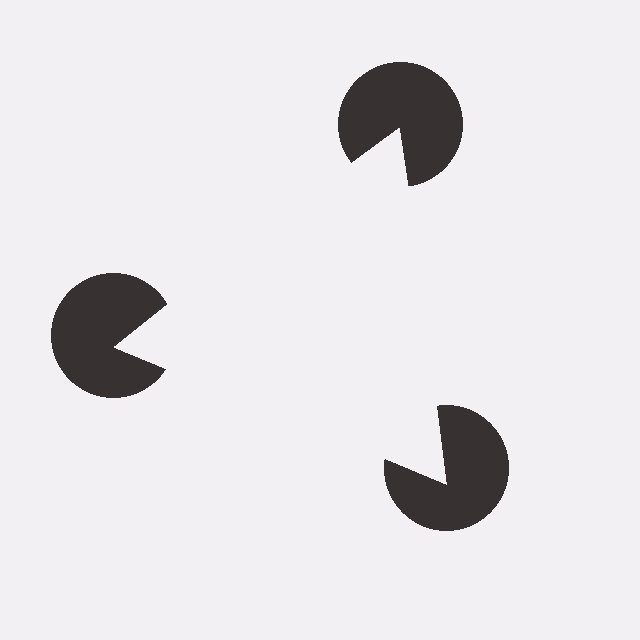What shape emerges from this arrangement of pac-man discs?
An illusory triangle — its edges are inferred from the aligned wedge cuts in the pac-man discs, not physically drawn.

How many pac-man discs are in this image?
There are 3 — one at each vertex of the illusory triangle.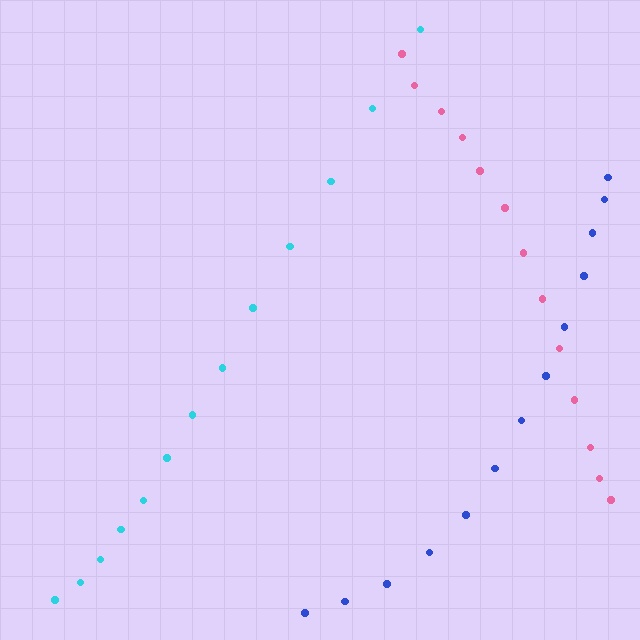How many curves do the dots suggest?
There are 3 distinct paths.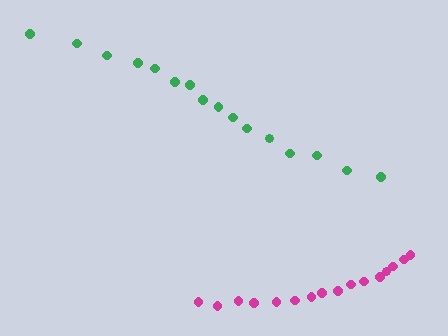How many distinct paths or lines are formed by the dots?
There are 2 distinct paths.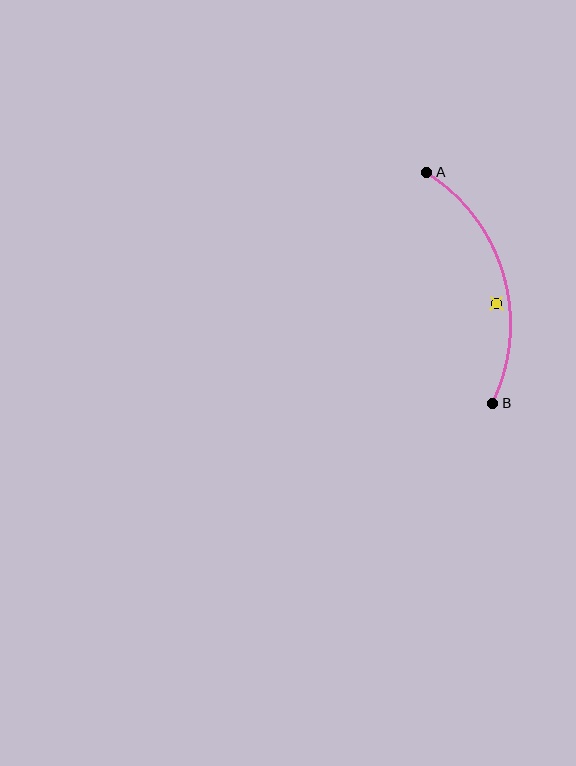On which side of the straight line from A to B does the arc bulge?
The arc bulges to the right of the straight line connecting A and B.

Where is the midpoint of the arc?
The arc midpoint is the point on the curve farthest from the straight line joining A and B. It sits to the right of that line.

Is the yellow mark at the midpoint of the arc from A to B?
No — the yellow mark does not lie on the arc at all. It sits slightly inside the curve.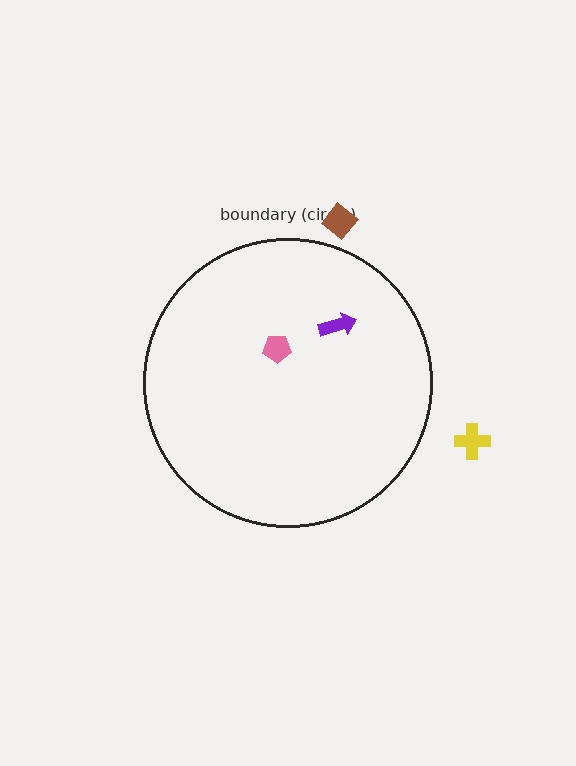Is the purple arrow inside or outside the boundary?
Inside.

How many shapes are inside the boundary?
2 inside, 2 outside.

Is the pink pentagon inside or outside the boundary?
Inside.